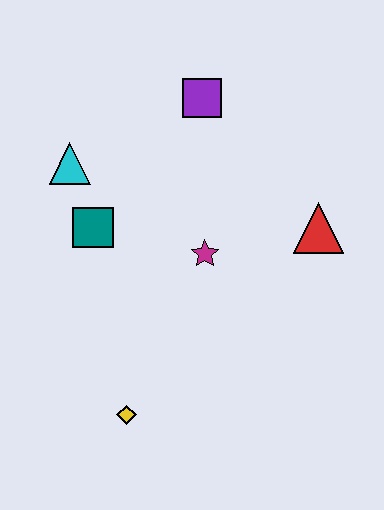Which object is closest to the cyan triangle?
The teal square is closest to the cyan triangle.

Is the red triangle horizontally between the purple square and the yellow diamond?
No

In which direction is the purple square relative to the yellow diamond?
The purple square is above the yellow diamond.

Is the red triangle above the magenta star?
Yes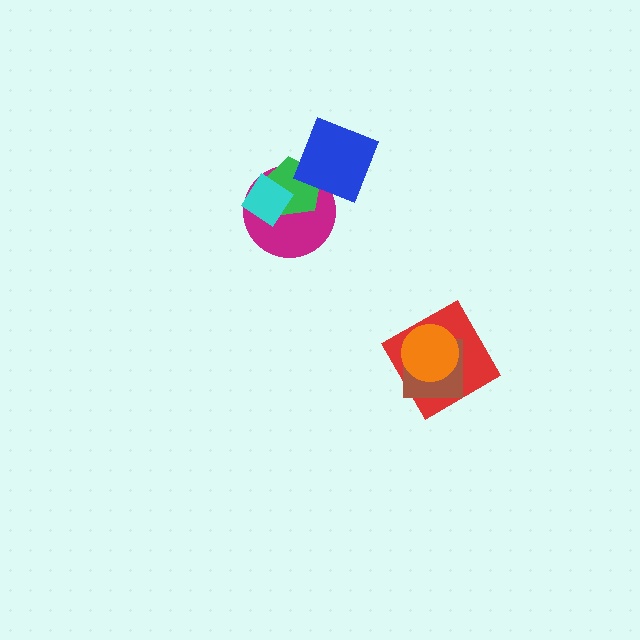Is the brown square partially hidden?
Yes, it is partially covered by another shape.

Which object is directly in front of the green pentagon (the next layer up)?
The cyan diamond is directly in front of the green pentagon.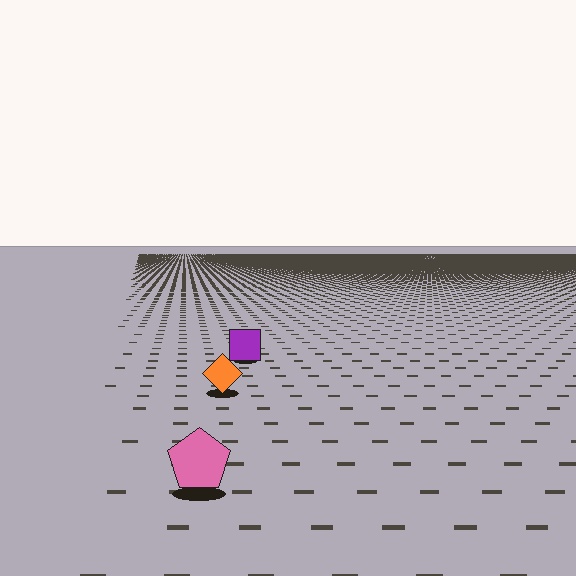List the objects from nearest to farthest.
From nearest to farthest: the pink pentagon, the orange diamond, the purple square.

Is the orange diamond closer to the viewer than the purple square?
Yes. The orange diamond is closer — you can tell from the texture gradient: the ground texture is coarser near it.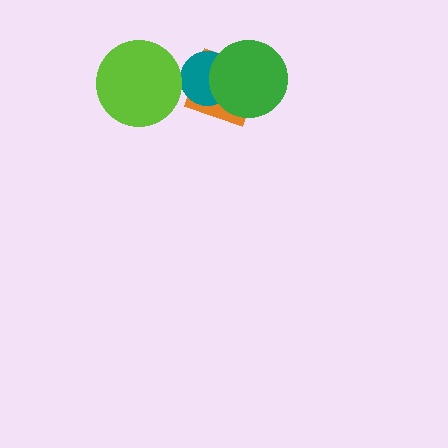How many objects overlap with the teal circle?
2 objects overlap with the teal circle.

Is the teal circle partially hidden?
Yes, it is partially covered by another shape.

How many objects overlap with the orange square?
2 objects overlap with the orange square.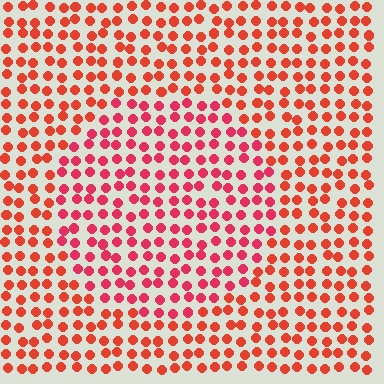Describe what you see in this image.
The image is filled with small red elements in a uniform arrangement. A circle-shaped region is visible where the elements are tinted to a slightly different hue, forming a subtle color boundary.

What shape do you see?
I see a circle.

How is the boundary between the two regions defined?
The boundary is defined purely by a slight shift in hue (about 22 degrees). Spacing, size, and orientation are identical on both sides.